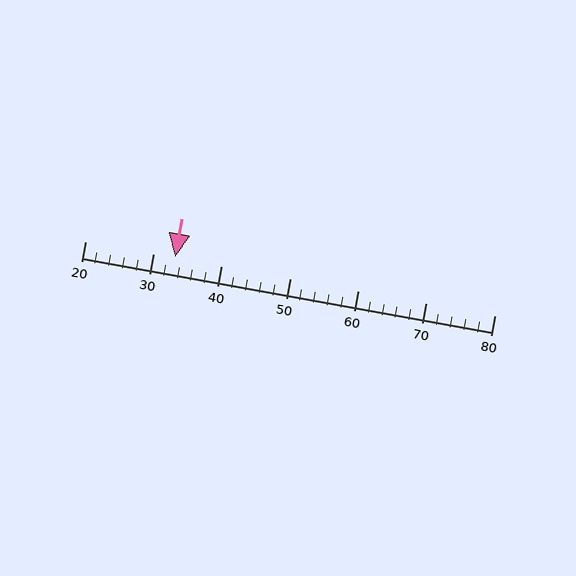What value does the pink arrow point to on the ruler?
The pink arrow points to approximately 33.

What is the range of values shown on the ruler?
The ruler shows values from 20 to 80.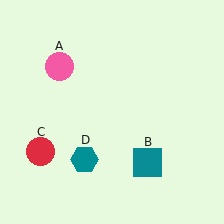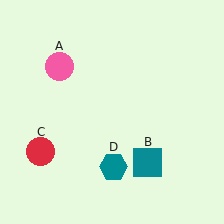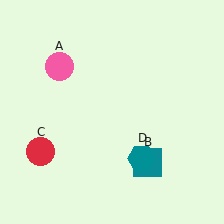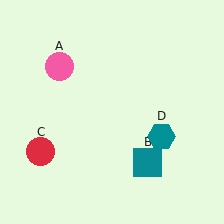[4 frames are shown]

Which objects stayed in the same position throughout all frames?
Pink circle (object A) and teal square (object B) and red circle (object C) remained stationary.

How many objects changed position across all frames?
1 object changed position: teal hexagon (object D).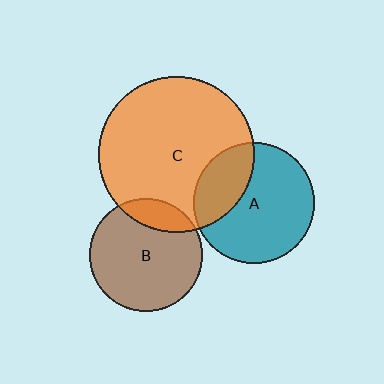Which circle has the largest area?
Circle C (orange).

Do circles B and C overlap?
Yes.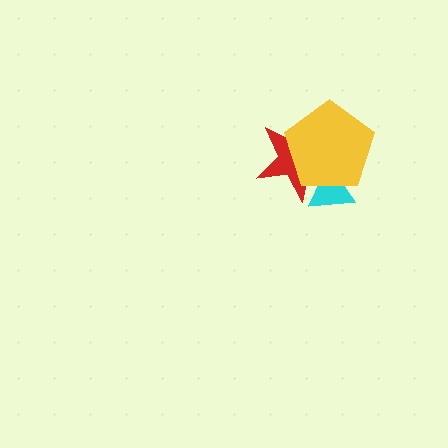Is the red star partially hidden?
Yes, it is partially covered by another shape.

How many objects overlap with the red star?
2 objects overlap with the red star.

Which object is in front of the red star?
The yellow pentagon is in front of the red star.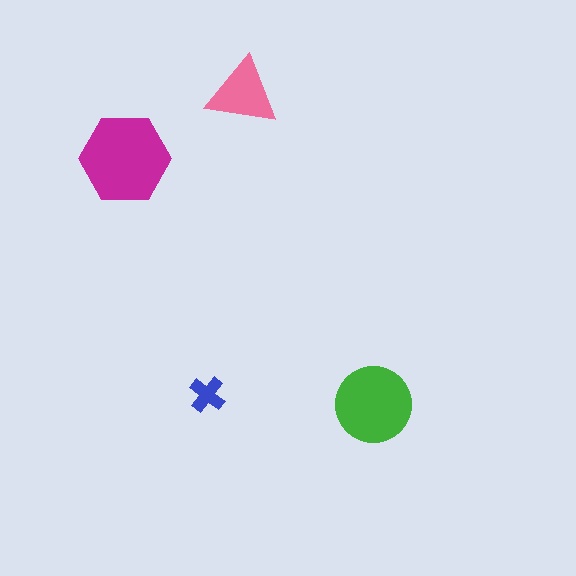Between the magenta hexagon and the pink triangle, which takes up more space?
The magenta hexagon.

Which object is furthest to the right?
The green circle is rightmost.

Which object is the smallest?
The blue cross.